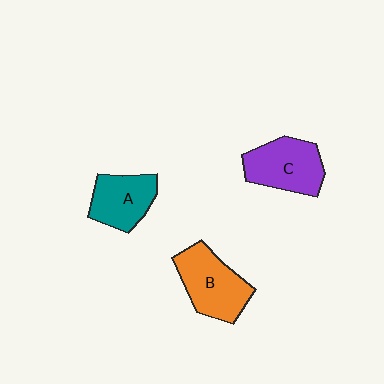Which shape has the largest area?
Shape B (orange).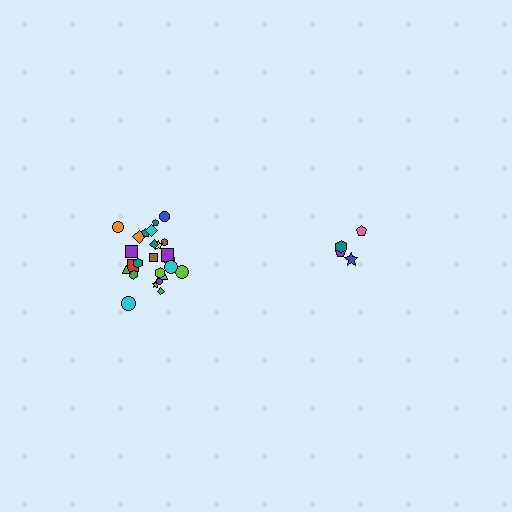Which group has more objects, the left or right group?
The left group.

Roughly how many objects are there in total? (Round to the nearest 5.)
Roughly 30 objects in total.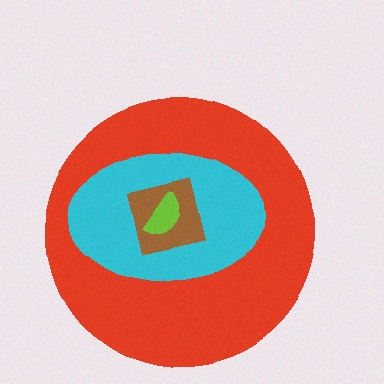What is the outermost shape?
The red circle.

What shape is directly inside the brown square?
The lime semicircle.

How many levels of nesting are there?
4.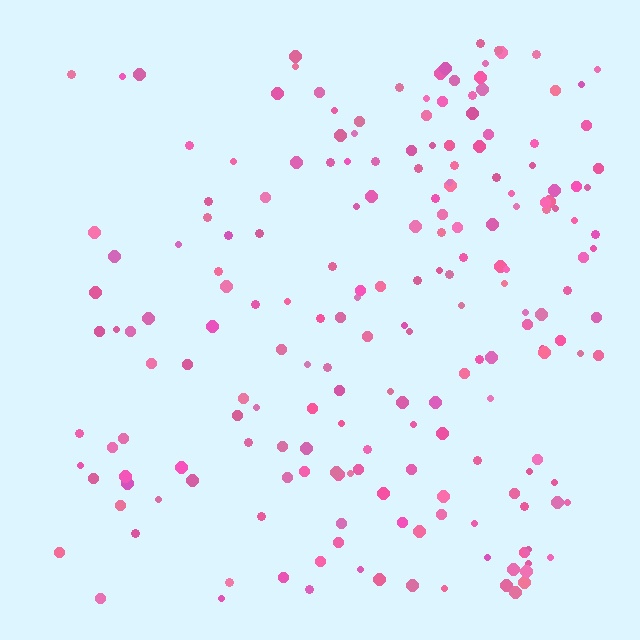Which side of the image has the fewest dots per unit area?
The left.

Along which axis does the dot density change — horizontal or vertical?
Horizontal.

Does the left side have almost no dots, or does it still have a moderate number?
Still a moderate number, just noticeably fewer than the right.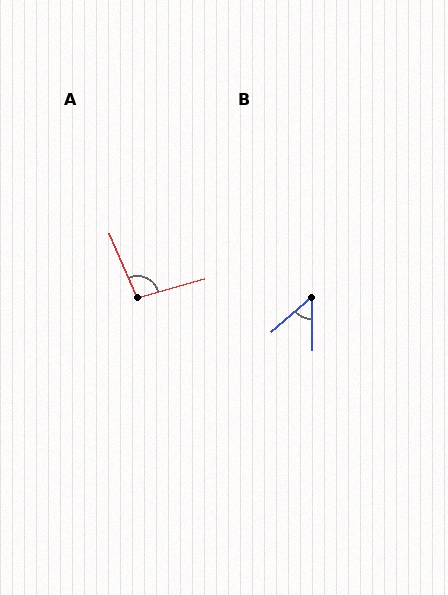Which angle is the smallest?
B, at approximately 50 degrees.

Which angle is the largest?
A, at approximately 98 degrees.